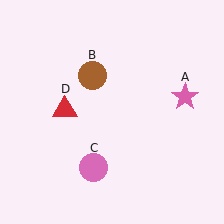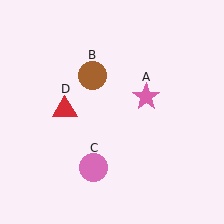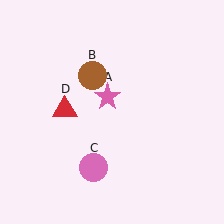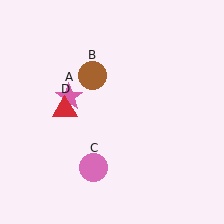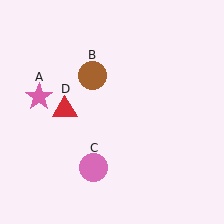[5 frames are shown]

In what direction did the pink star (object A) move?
The pink star (object A) moved left.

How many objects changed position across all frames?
1 object changed position: pink star (object A).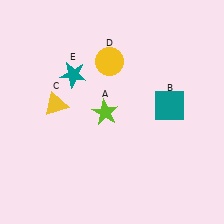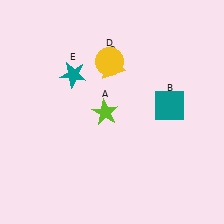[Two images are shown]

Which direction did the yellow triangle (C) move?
The yellow triangle (C) moved right.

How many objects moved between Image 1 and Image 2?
1 object moved between the two images.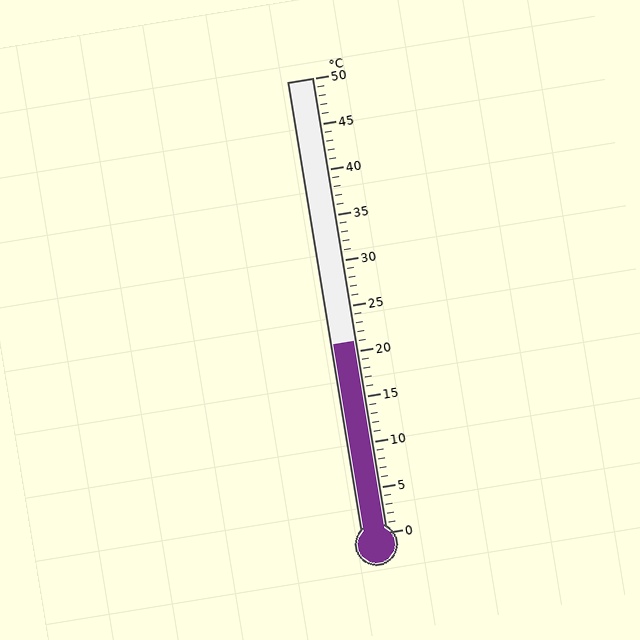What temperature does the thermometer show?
The thermometer shows approximately 21°C.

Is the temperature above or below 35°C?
The temperature is below 35°C.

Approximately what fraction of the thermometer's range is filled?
The thermometer is filled to approximately 40% of its range.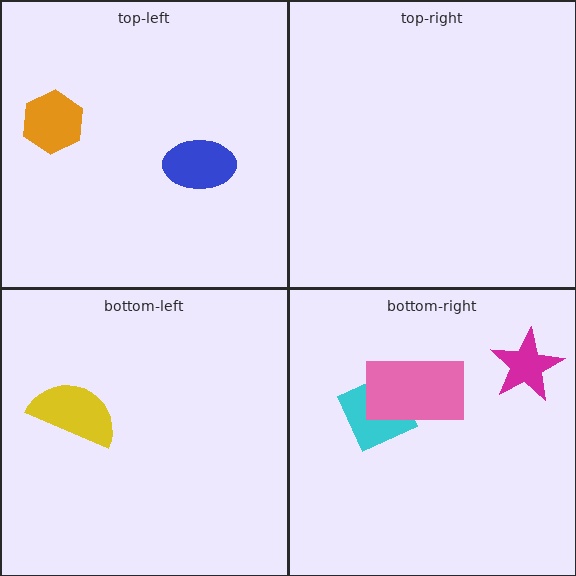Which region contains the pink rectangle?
The bottom-right region.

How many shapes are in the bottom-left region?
1.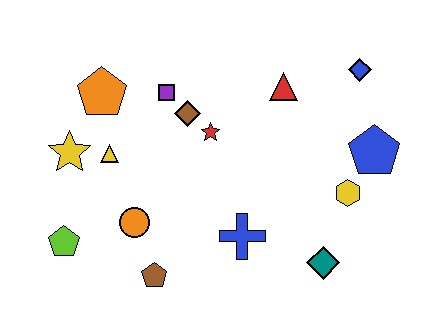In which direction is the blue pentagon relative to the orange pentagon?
The blue pentagon is to the right of the orange pentagon.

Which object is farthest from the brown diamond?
The teal diamond is farthest from the brown diamond.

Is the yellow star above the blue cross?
Yes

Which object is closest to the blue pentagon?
The yellow hexagon is closest to the blue pentagon.